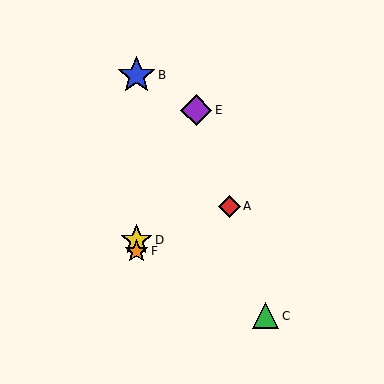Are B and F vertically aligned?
Yes, both are at x≈137.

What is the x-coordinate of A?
Object A is at x≈229.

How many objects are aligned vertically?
3 objects (B, D, F) are aligned vertically.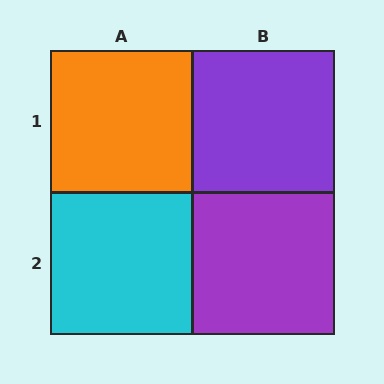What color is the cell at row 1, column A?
Orange.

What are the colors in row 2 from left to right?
Cyan, purple.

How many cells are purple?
2 cells are purple.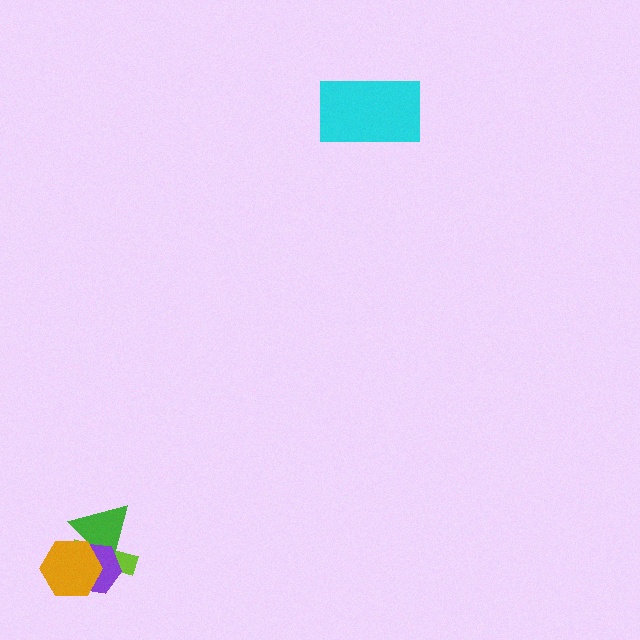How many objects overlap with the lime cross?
3 objects overlap with the lime cross.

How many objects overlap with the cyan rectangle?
0 objects overlap with the cyan rectangle.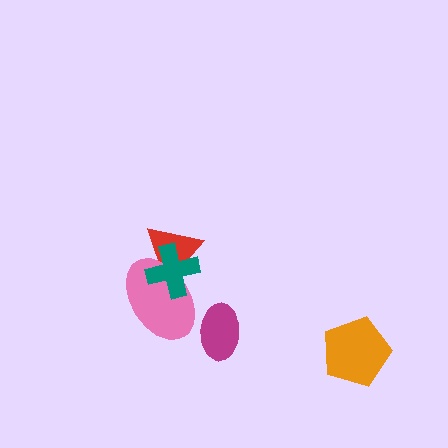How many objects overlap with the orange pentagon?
0 objects overlap with the orange pentagon.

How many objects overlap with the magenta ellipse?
0 objects overlap with the magenta ellipse.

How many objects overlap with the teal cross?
2 objects overlap with the teal cross.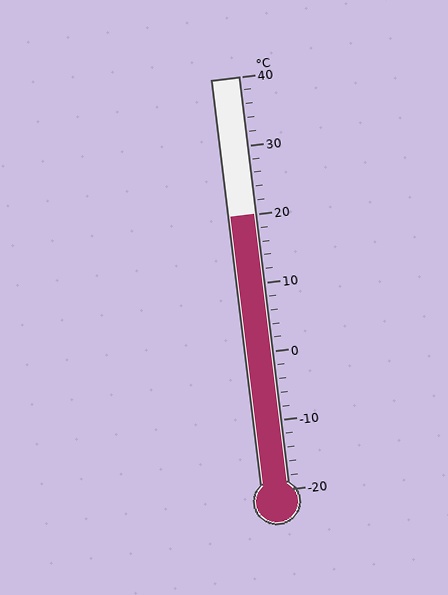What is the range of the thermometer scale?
The thermometer scale ranges from -20°C to 40°C.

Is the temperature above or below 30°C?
The temperature is below 30°C.